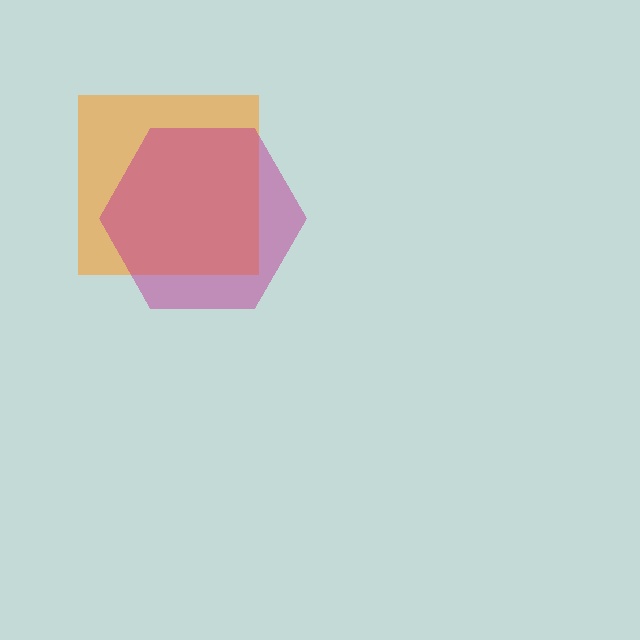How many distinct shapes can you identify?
There are 2 distinct shapes: an orange square, a magenta hexagon.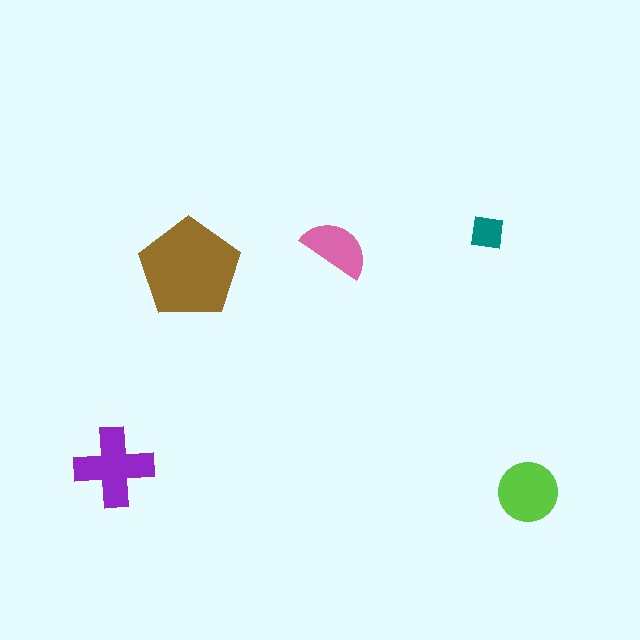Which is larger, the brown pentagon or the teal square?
The brown pentagon.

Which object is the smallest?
The teal square.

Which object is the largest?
The brown pentagon.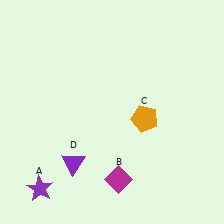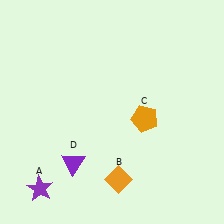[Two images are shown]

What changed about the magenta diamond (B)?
In Image 1, B is magenta. In Image 2, it changed to orange.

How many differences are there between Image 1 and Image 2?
There is 1 difference between the two images.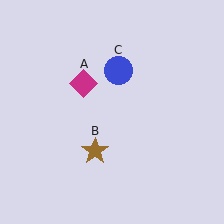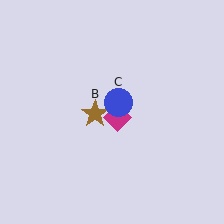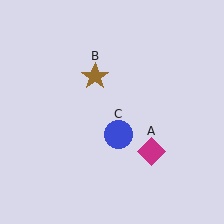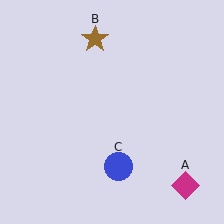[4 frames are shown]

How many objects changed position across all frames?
3 objects changed position: magenta diamond (object A), brown star (object B), blue circle (object C).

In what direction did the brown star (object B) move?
The brown star (object B) moved up.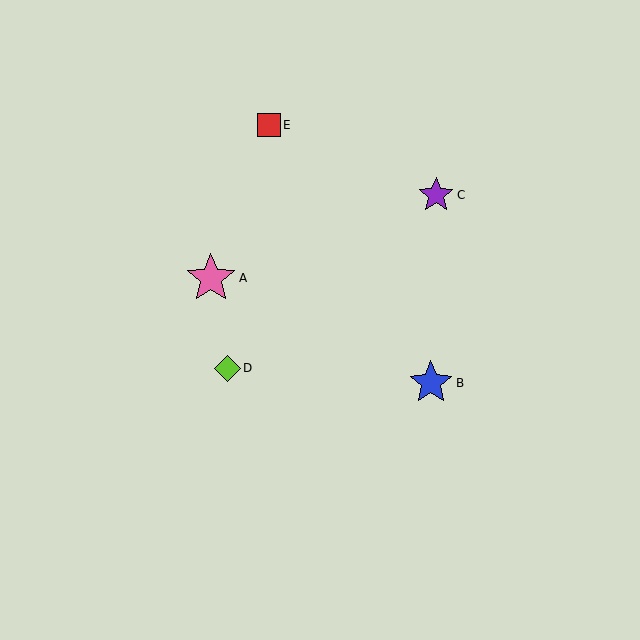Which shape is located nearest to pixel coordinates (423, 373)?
The blue star (labeled B) at (431, 383) is nearest to that location.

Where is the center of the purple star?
The center of the purple star is at (436, 195).